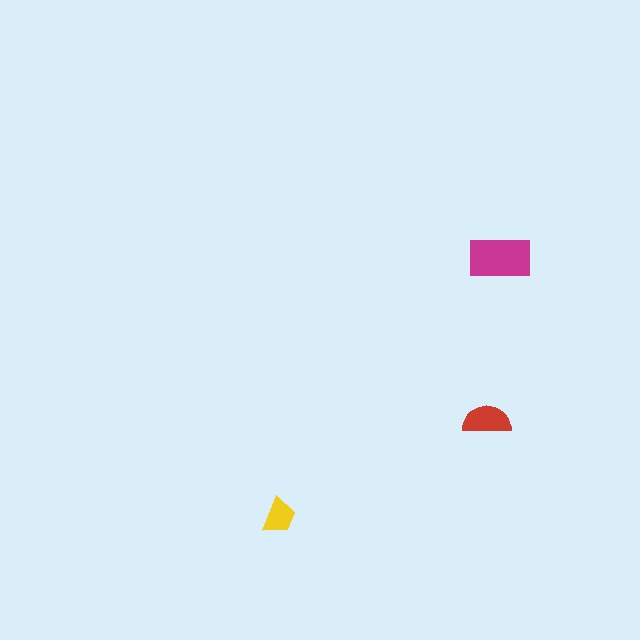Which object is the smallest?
The yellow trapezoid.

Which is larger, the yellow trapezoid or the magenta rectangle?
The magenta rectangle.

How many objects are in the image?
There are 3 objects in the image.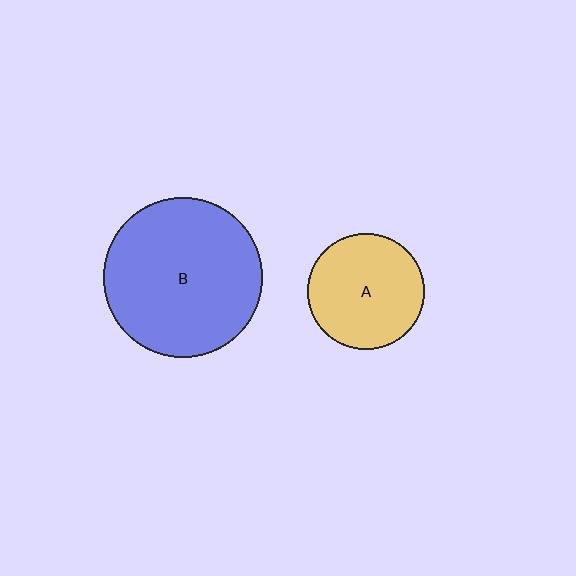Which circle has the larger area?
Circle B (blue).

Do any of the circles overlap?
No, none of the circles overlap.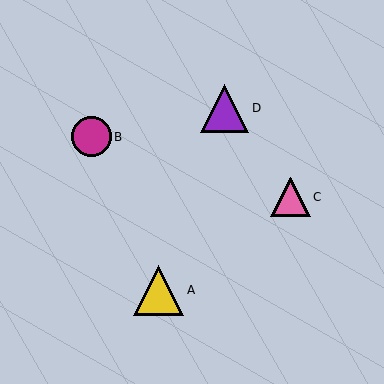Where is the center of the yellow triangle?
The center of the yellow triangle is at (159, 290).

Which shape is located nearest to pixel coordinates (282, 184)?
The pink triangle (labeled C) at (290, 197) is nearest to that location.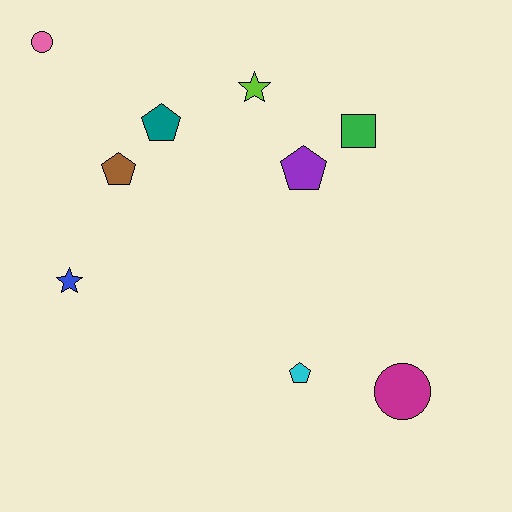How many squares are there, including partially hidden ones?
There is 1 square.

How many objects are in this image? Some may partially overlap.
There are 9 objects.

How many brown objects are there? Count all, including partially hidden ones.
There is 1 brown object.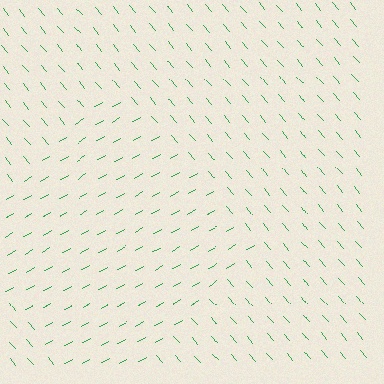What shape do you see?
I see a diamond.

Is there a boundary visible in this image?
Yes, there is a texture boundary formed by a change in line orientation.